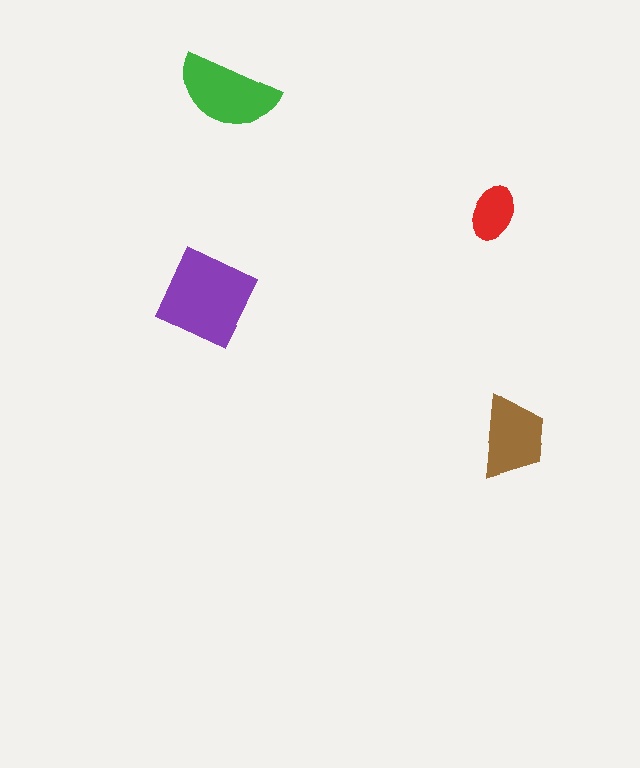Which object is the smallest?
The red ellipse.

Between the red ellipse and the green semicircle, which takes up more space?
The green semicircle.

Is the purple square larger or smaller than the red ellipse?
Larger.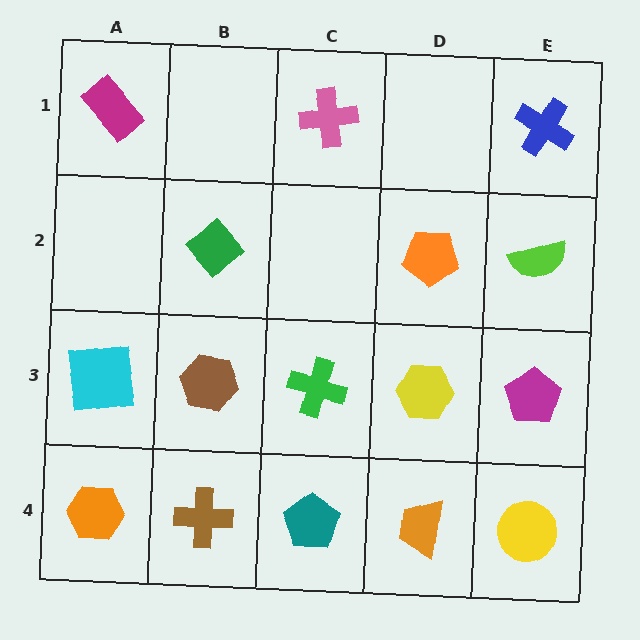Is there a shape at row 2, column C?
No, that cell is empty.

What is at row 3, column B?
A brown hexagon.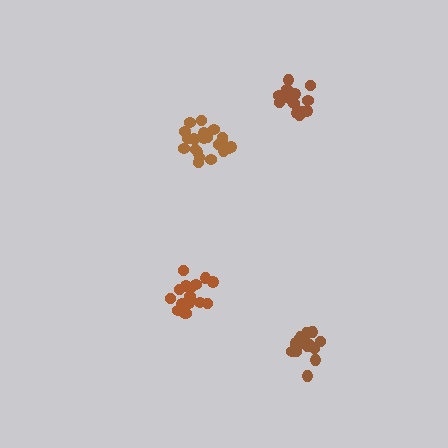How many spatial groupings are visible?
There are 4 spatial groupings.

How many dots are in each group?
Group 1: 16 dots, Group 2: 18 dots, Group 3: 21 dots, Group 4: 16 dots (71 total).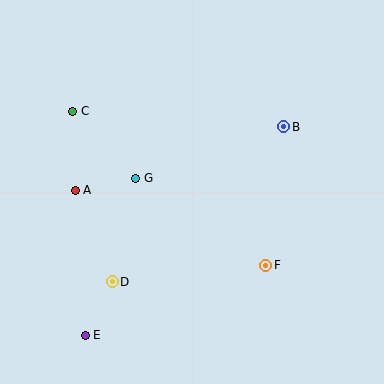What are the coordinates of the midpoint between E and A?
The midpoint between E and A is at (80, 263).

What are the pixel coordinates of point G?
Point G is at (136, 178).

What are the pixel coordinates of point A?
Point A is at (75, 190).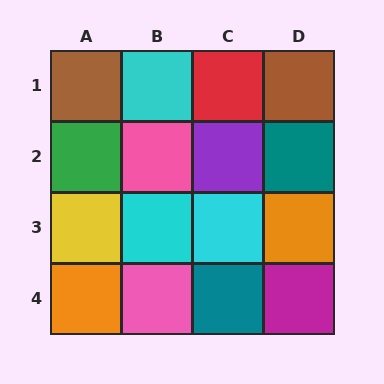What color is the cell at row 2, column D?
Teal.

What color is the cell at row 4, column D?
Magenta.